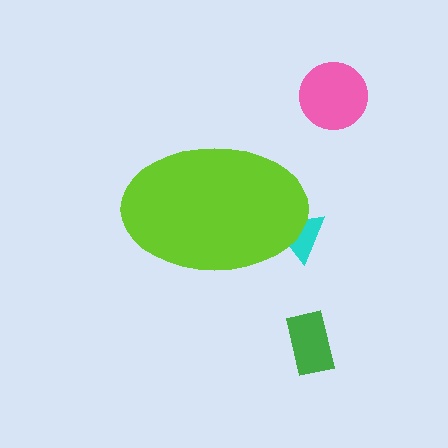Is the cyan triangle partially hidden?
Yes, the cyan triangle is partially hidden behind the lime ellipse.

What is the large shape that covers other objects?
A lime ellipse.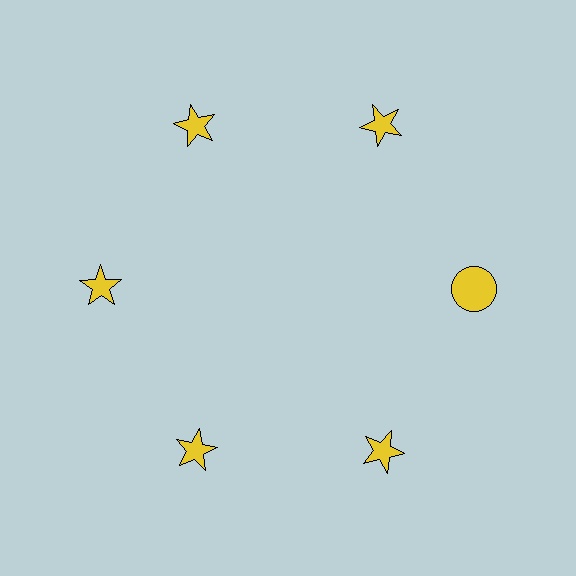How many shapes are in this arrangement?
There are 6 shapes arranged in a ring pattern.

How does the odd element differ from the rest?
It has a different shape: circle instead of star.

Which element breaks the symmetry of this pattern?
The yellow circle at roughly the 3 o'clock position breaks the symmetry. All other shapes are yellow stars.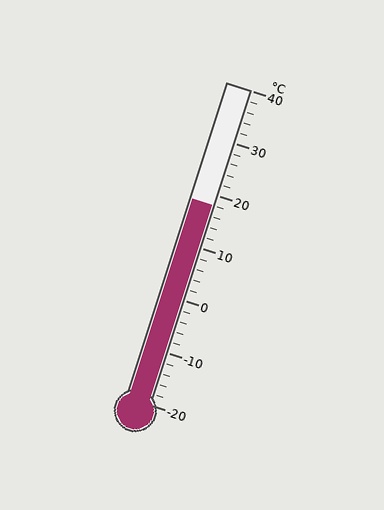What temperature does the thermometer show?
The thermometer shows approximately 18°C.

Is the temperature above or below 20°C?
The temperature is below 20°C.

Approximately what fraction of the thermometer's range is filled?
The thermometer is filled to approximately 65% of its range.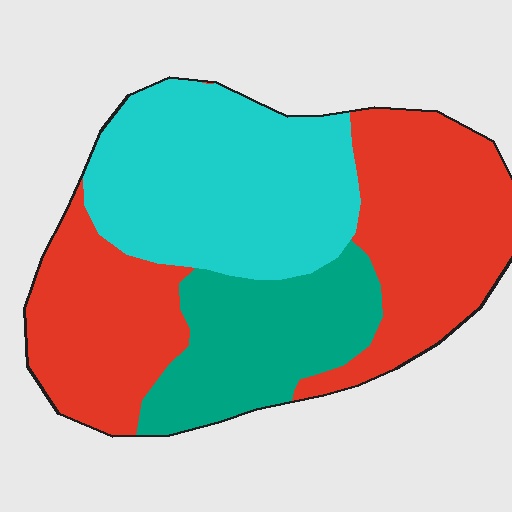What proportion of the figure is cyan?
Cyan covers around 35% of the figure.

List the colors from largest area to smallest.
From largest to smallest: red, cyan, teal.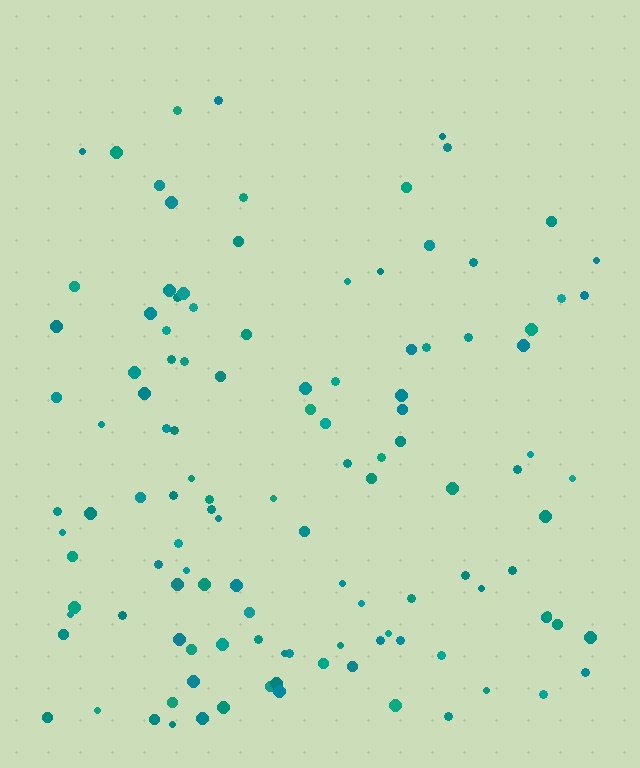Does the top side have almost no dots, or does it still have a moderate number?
Still a moderate number, just noticeably fewer than the bottom.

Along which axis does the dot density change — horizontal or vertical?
Vertical.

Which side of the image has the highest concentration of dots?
The bottom.